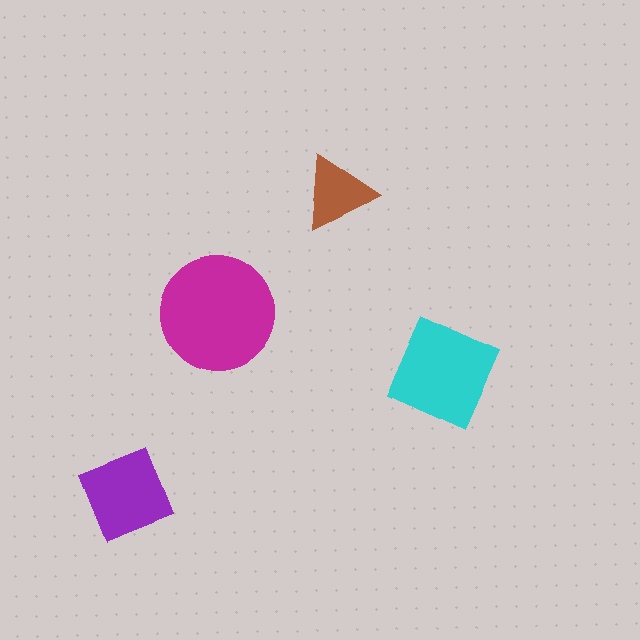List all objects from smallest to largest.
The brown triangle, the purple square, the cyan diamond, the magenta circle.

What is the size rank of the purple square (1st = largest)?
3rd.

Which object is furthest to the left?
The purple square is leftmost.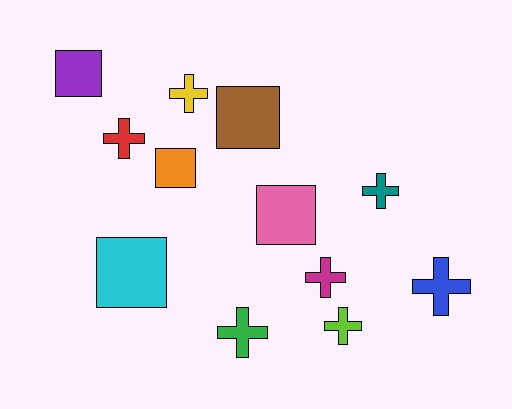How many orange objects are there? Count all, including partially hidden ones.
There is 1 orange object.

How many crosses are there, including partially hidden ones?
There are 7 crosses.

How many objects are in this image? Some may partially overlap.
There are 12 objects.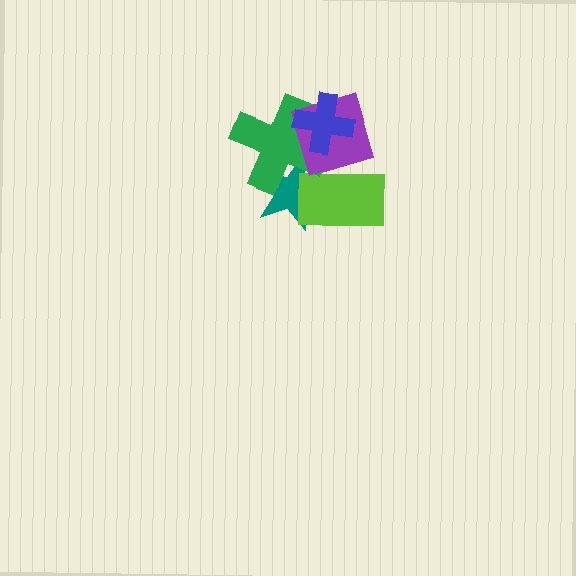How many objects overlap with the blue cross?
2 objects overlap with the blue cross.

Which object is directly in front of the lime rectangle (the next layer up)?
The green cross is directly in front of the lime rectangle.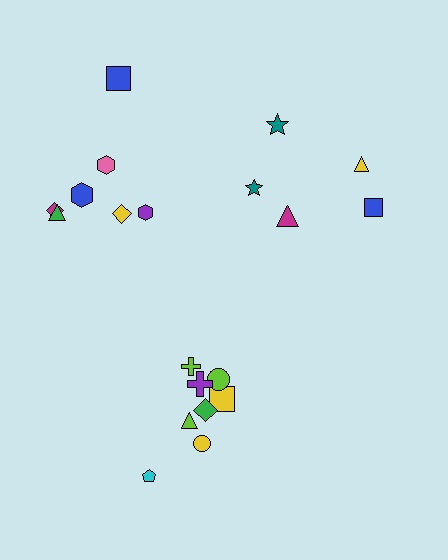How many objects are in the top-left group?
There are 7 objects.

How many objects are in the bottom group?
There are 8 objects.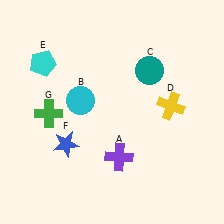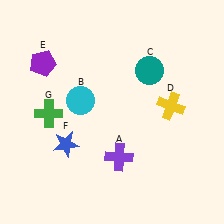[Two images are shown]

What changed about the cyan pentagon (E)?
In Image 1, E is cyan. In Image 2, it changed to purple.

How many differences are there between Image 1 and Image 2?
There is 1 difference between the two images.